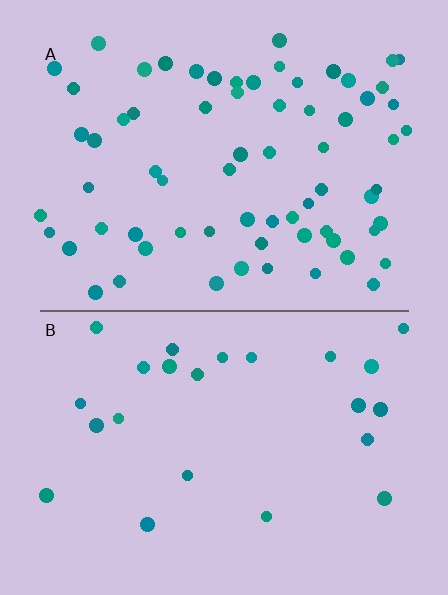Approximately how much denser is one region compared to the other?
Approximately 2.9× — region A over region B.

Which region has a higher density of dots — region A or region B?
A (the top).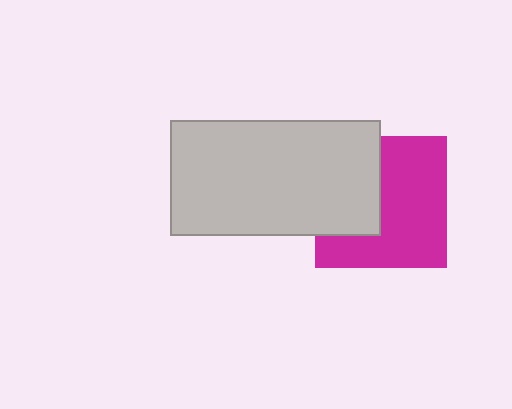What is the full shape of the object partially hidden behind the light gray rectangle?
The partially hidden object is a magenta square.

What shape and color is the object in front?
The object in front is a light gray rectangle.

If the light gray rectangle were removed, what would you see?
You would see the complete magenta square.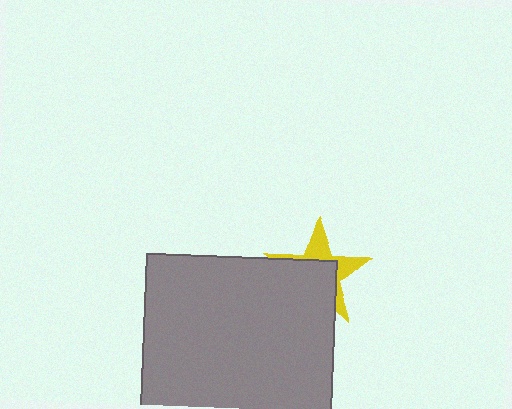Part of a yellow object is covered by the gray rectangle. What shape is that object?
It is a star.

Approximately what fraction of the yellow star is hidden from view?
Roughly 58% of the yellow star is hidden behind the gray rectangle.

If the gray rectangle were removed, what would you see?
You would see the complete yellow star.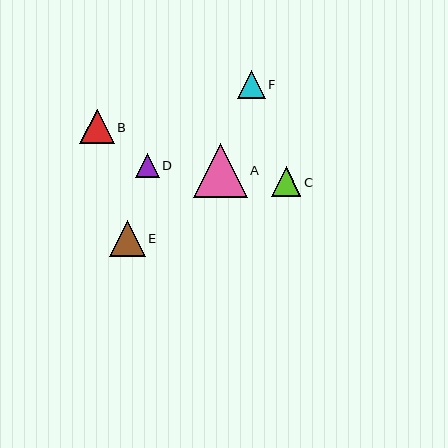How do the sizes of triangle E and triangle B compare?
Triangle E and triangle B are approximately the same size.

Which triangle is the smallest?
Triangle D is the smallest with a size of approximately 24 pixels.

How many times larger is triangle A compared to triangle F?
Triangle A is approximately 1.9 times the size of triangle F.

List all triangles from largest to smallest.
From largest to smallest: A, E, B, C, F, D.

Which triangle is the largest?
Triangle A is the largest with a size of approximately 54 pixels.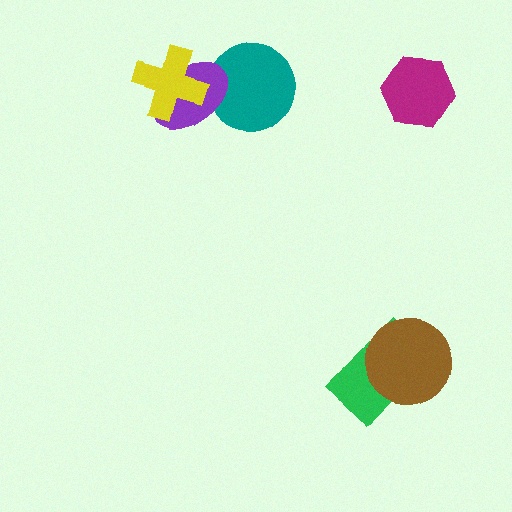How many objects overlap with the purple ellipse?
2 objects overlap with the purple ellipse.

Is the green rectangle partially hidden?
Yes, it is partially covered by another shape.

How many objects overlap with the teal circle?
1 object overlaps with the teal circle.